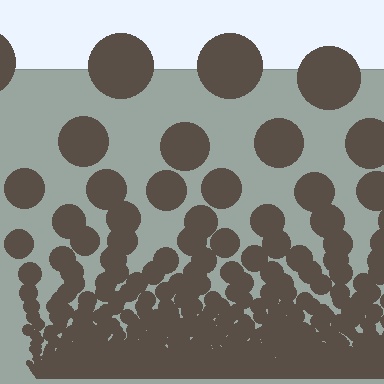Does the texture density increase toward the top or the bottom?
Density increases toward the bottom.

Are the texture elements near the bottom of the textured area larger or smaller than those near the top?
Smaller. The gradient is inverted — elements near the bottom are smaller and denser.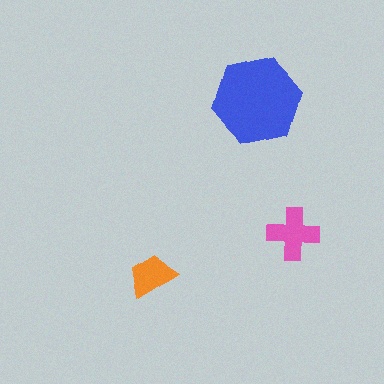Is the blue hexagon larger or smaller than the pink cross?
Larger.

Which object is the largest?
The blue hexagon.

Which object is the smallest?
The orange trapezoid.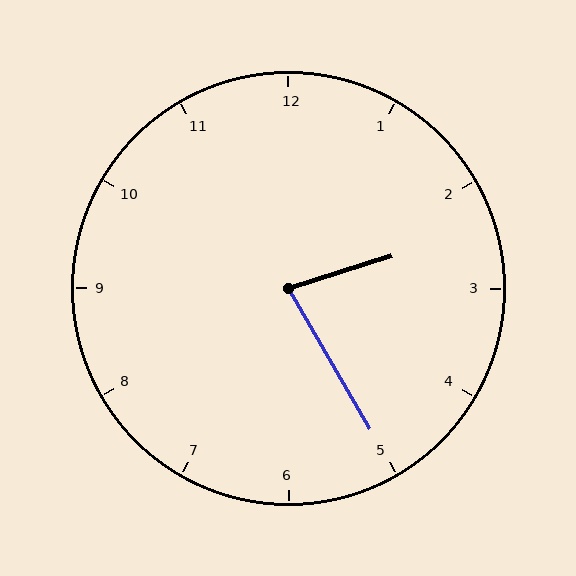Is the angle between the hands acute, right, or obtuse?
It is acute.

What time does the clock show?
2:25.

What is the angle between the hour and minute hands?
Approximately 78 degrees.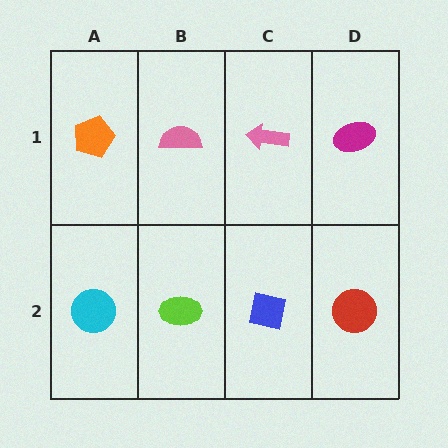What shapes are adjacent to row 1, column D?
A red circle (row 2, column D), a pink arrow (row 1, column C).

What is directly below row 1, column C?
A blue square.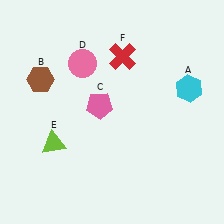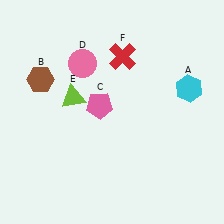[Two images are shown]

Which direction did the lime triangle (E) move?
The lime triangle (E) moved up.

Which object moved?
The lime triangle (E) moved up.